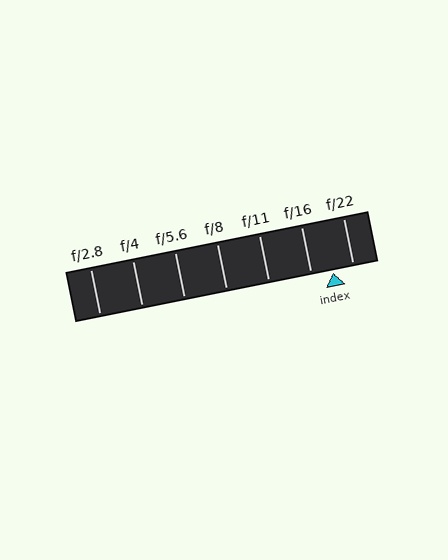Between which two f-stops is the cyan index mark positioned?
The index mark is between f/16 and f/22.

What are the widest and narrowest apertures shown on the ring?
The widest aperture shown is f/2.8 and the narrowest is f/22.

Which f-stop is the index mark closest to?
The index mark is closest to f/22.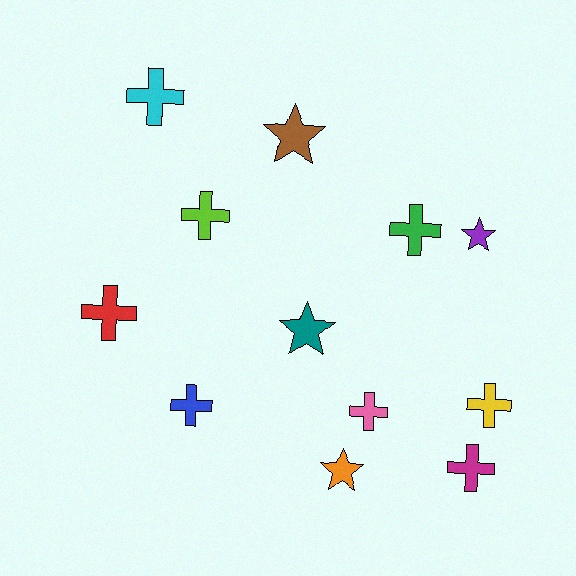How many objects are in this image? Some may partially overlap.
There are 12 objects.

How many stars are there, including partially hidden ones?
There are 4 stars.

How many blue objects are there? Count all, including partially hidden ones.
There is 1 blue object.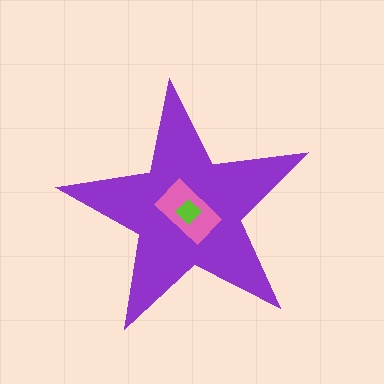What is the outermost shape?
The purple star.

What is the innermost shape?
The lime diamond.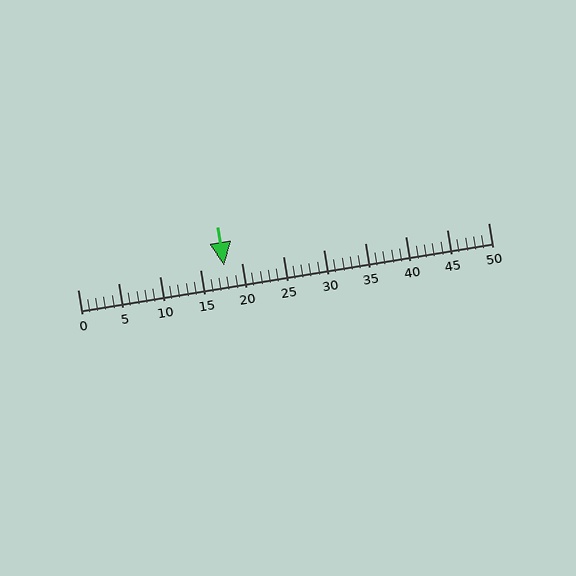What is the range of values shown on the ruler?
The ruler shows values from 0 to 50.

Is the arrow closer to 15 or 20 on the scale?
The arrow is closer to 20.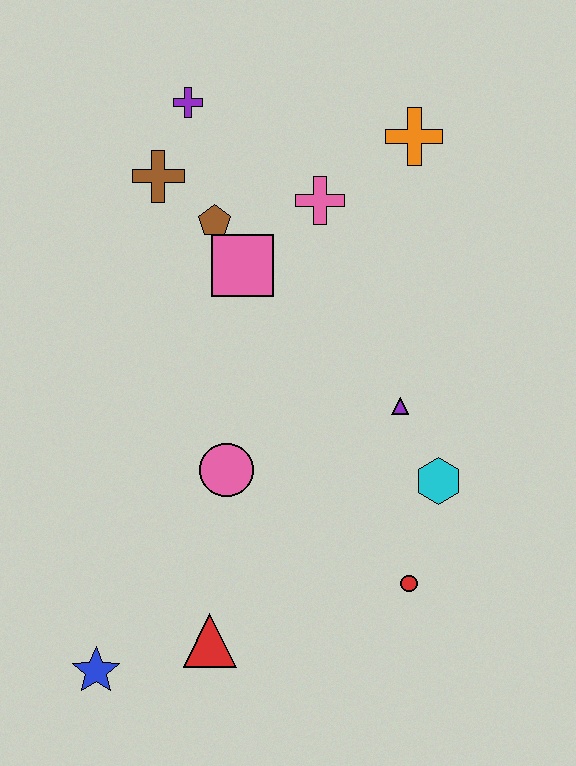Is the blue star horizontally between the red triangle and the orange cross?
No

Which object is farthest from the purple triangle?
The blue star is farthest from the purple triangle.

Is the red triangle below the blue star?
No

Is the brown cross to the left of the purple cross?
Yes